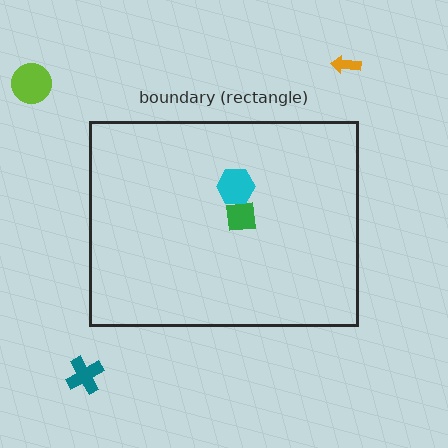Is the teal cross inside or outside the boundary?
Outside.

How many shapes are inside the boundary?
2 inside, 3 outside.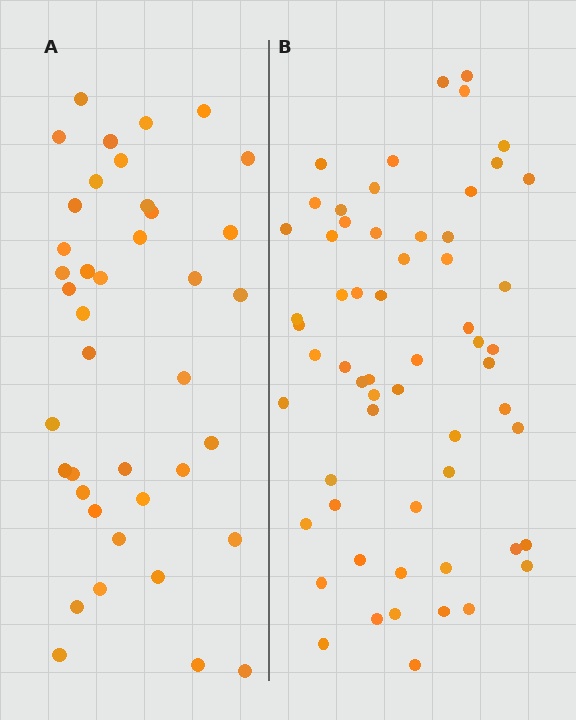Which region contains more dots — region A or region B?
Region B (the right region) has more dots.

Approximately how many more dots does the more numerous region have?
Region B has approximately 20 more dots than region A.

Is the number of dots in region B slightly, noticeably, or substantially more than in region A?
Region B has substantially more. The ratio is roughly 1.5 to 1.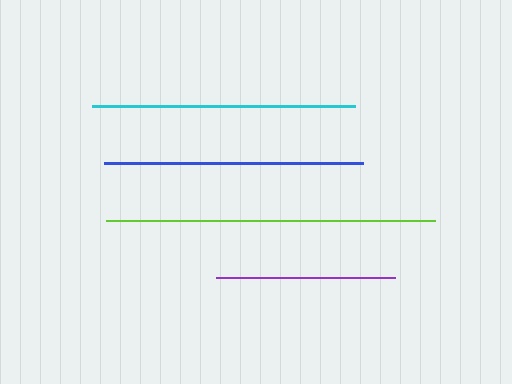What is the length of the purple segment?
The purple segment is approximately 179 pixels long.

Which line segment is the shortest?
The purple line is the shortest at approximately 179 pixels.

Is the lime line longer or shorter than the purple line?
The lime line is longer than the purple line.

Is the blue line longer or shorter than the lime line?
The lime line is longer than the blue line.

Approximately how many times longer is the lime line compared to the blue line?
The lime line is approximately 1.3 times the length of the blue line.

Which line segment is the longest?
The lime line is the longest at approximately 330 pixels.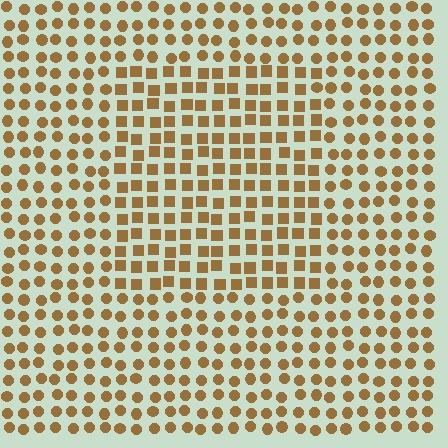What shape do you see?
I see a rectangle.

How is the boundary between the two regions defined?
The boundary is defined by a change in element shape: squares inside vs. circles outside. All elements share the same color and spacing.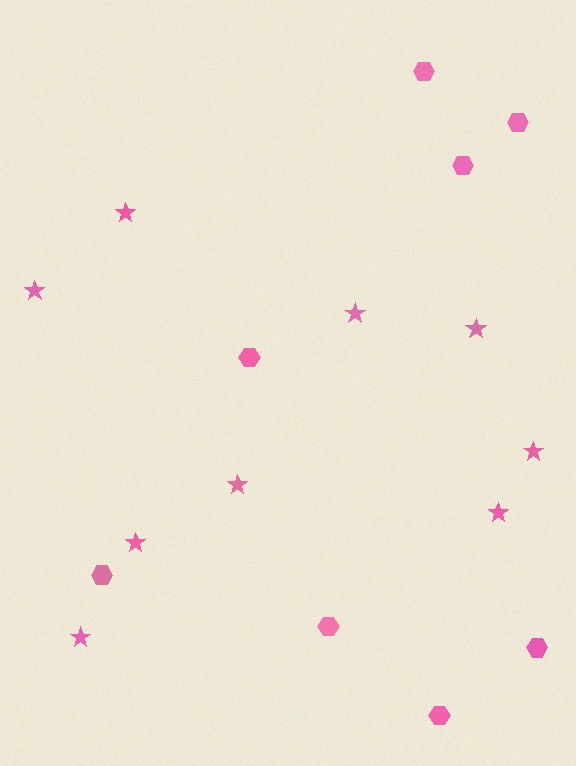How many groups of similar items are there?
There are 2 groups: one group of hexagons (8) and one group of stars (9).